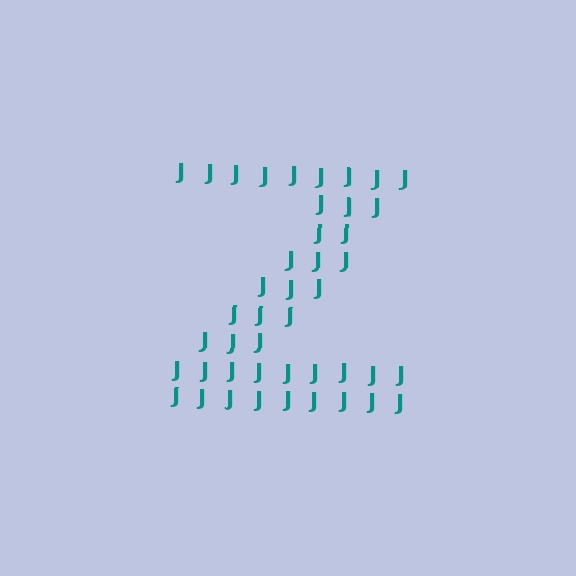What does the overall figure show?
The overall figure shows the letter Z.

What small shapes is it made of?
It is made of small letter J's.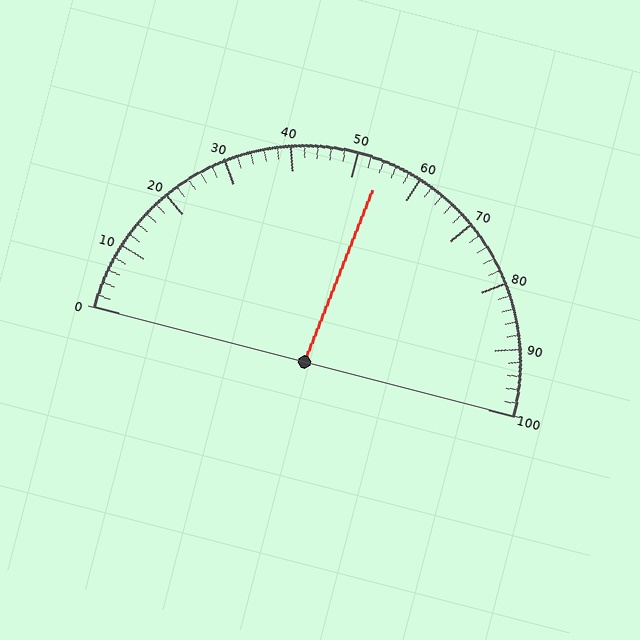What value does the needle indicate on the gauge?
The needle indicates approximately 54.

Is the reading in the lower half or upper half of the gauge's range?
The reading is in the upper half of the range (0 to 100).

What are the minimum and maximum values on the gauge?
The gauge ranges from 0 to 100.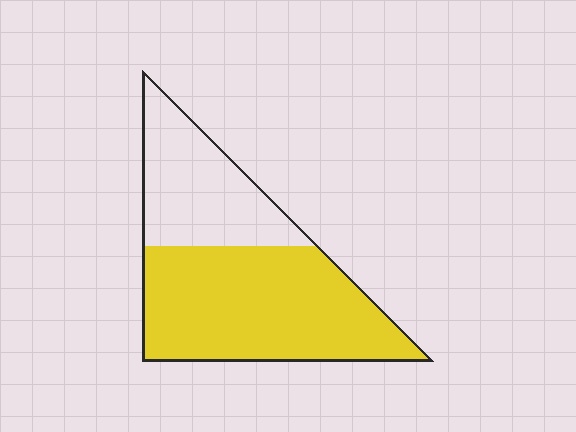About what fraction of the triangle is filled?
About five eighths (5/8).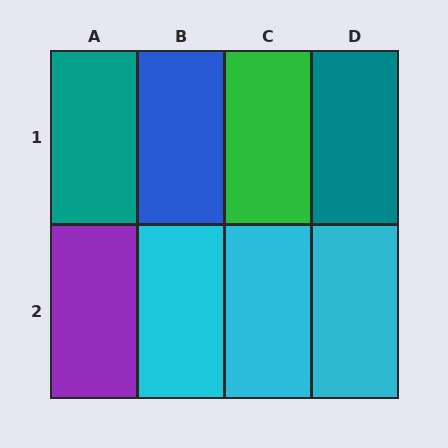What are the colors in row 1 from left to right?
Teal, blue, green, teal.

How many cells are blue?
1 cell is blue.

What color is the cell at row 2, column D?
Cyan.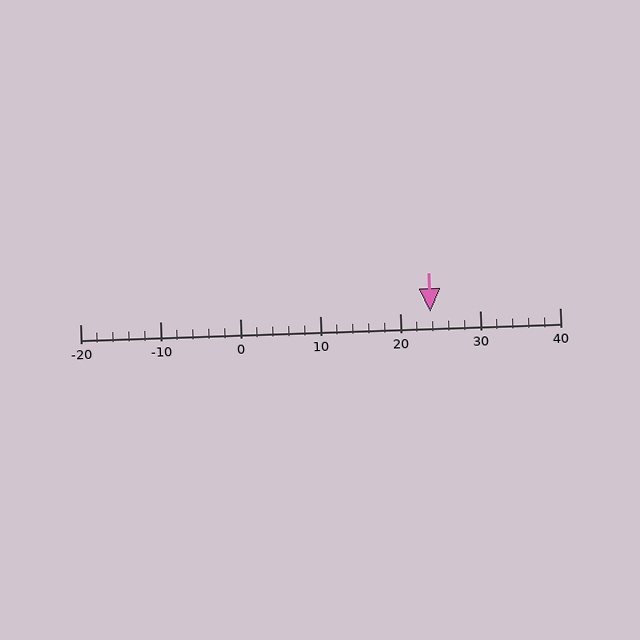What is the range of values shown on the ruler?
The ruler shows values from -20 to 40.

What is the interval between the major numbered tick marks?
The major tick marks are spaced 10 units apart.